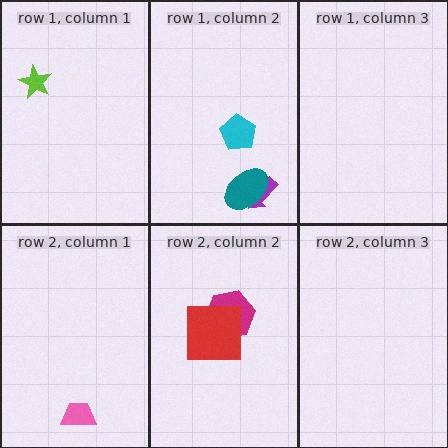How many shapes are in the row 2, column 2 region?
2.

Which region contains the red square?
The row 2, column 2 region.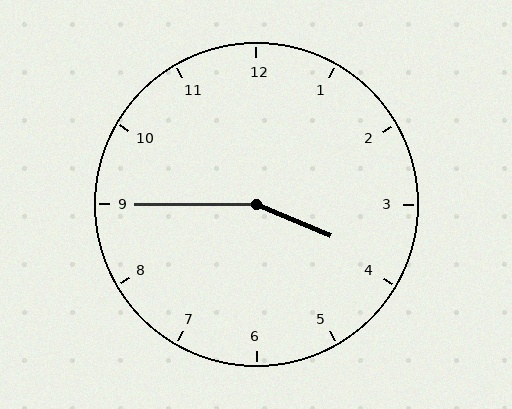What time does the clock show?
3:45.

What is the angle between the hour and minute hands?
Approximately 158 degrees.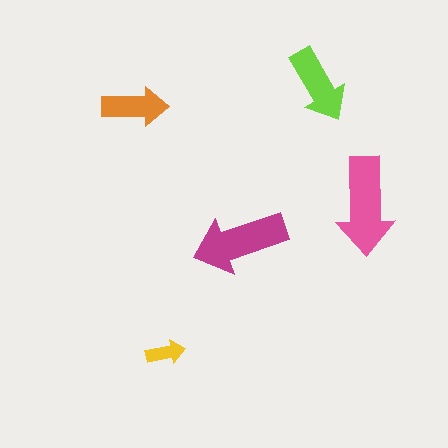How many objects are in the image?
There are 5 objects in the image.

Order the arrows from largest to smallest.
the pink one, the magenta one, the lime one, the orange one, the yellow one.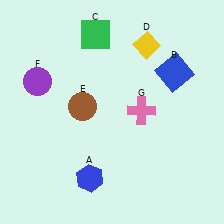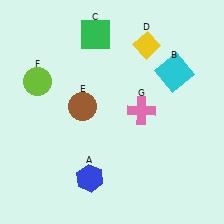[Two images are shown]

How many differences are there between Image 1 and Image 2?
There are 2 differences between the two images.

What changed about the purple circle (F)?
In Image 1, F is purple. In Image 2, it changed to lime.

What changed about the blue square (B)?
In Image 1, B is blue. In Image 2, it changed to cyan.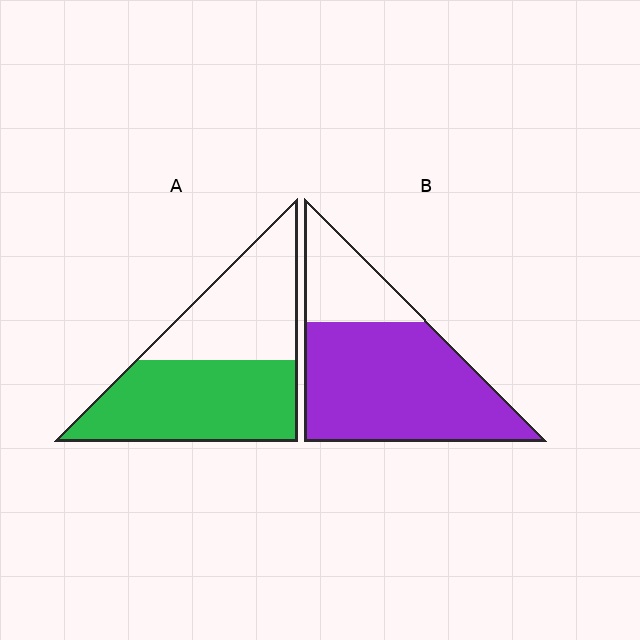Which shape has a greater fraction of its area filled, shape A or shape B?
Shape B.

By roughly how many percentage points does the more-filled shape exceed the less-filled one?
By roughly 20 percentage points (B over A).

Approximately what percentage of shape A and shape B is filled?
A is approximately 55% and B is approximately 75%.